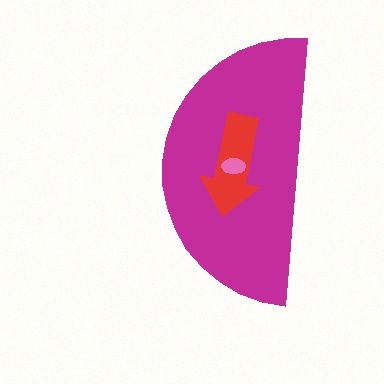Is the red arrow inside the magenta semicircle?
Yes.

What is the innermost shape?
The pink ellipse.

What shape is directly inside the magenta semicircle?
The red arrow.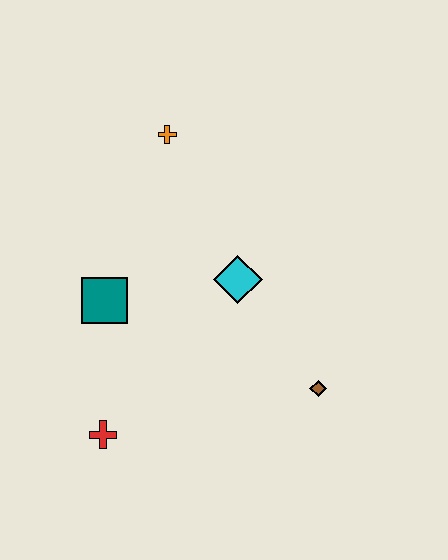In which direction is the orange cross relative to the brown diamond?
The orange cross is above the brown diamond.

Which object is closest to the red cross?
The teal square is closest to the red cross.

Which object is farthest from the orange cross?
The red cross is farthest from the orange cross.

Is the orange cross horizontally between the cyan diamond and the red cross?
Yes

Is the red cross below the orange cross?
Yes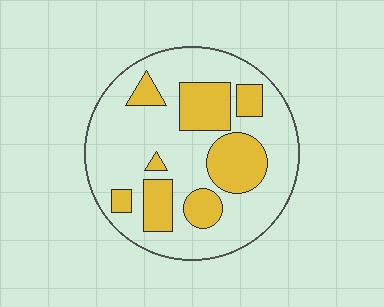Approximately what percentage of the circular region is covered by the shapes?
Approximately 30%.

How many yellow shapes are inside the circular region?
8.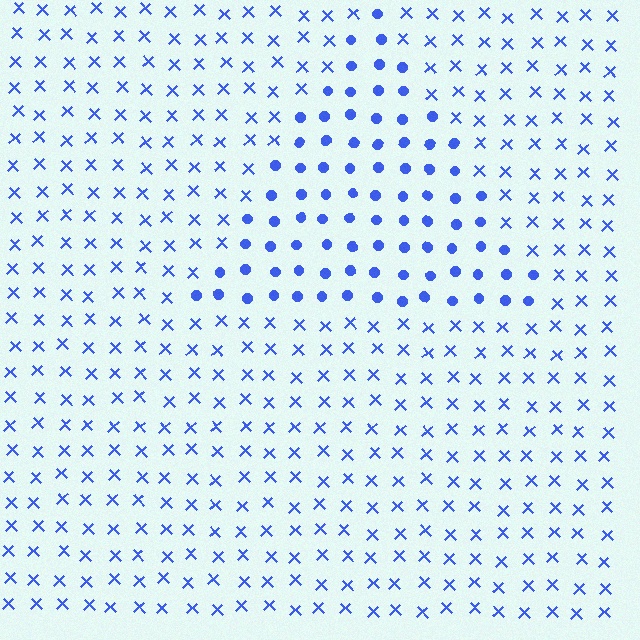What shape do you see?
I see a triangle.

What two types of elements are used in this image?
The image uses circles inside the triangle region and X marks outside it.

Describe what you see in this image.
The image is filled with small blue elements arranged in a uniform grid. A triangle-shaped region contains circles, while the surrounding area contains X marks. The boundary is defined purely by the change in element shape.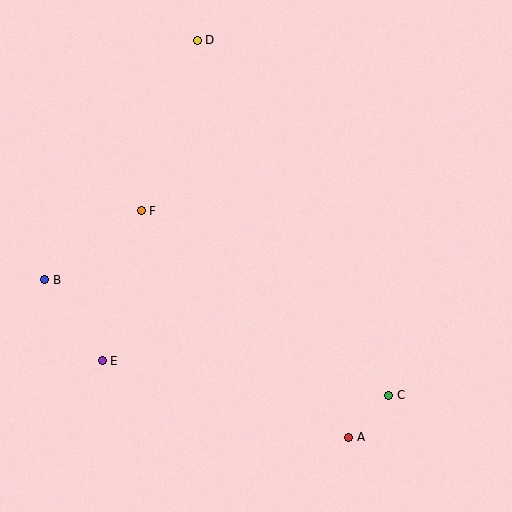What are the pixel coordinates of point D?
Point D is at (197, 40).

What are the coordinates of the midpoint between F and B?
The midpoint between F and B is at (93, 245).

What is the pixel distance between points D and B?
The distance between D and B is 284 pixels.